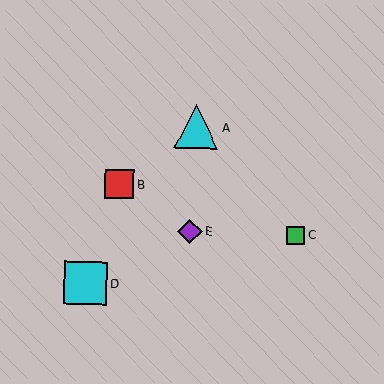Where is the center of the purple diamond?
The center of the purple diamond is at (190, 231).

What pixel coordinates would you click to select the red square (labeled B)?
Click at (120, 184) to select the red square B.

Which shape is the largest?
The cyan triangle (labeled A) is the largest.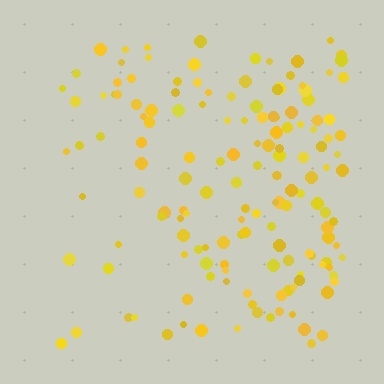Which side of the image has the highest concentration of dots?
The right.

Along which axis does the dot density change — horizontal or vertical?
Horizontal.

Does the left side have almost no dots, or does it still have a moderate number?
Still a moderate number, just noticeably fewer than the right.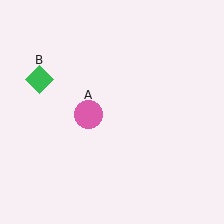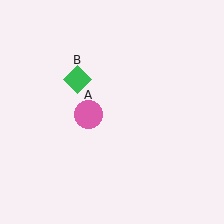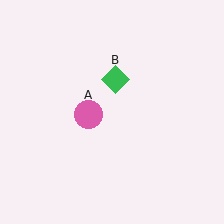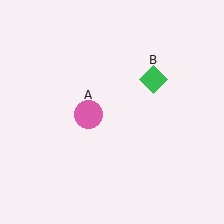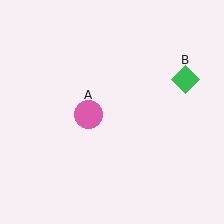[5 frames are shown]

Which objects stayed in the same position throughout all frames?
Pink circle (object A) remained stationary.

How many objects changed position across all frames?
1 object changed position: green diamond (object B).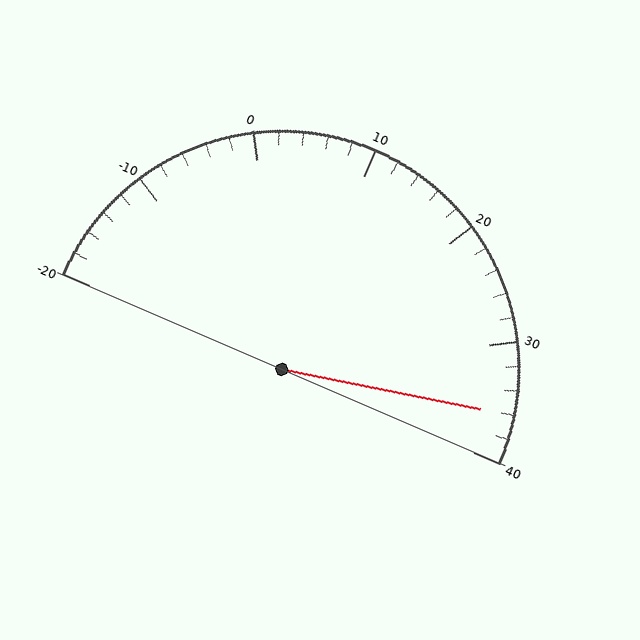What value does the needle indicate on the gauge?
The needle indicates approximately 36.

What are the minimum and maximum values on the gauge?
The gauge ranges from -20 to 40.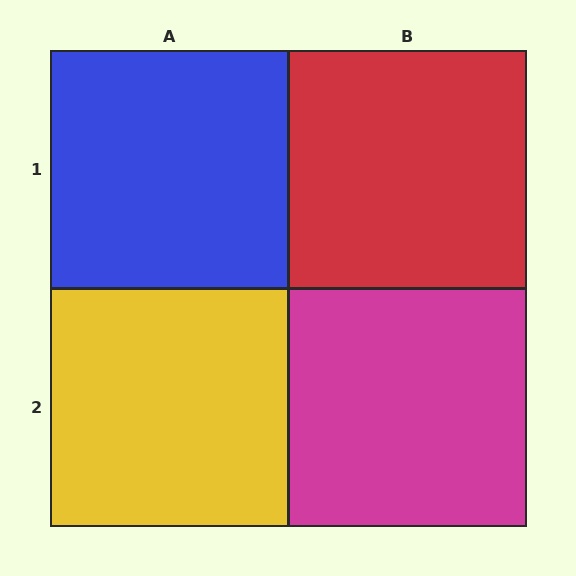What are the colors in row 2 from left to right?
Yellow, magenta.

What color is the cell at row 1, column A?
Blue.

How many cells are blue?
1 cell is blue.